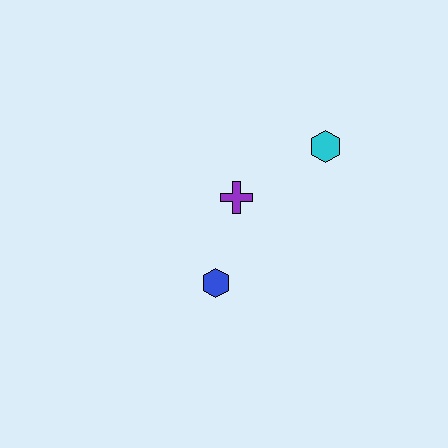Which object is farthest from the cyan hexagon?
The blue hexagon is farthest from the cyan hexagon.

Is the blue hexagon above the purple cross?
No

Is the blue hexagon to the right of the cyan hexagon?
No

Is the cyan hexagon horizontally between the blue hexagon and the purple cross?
No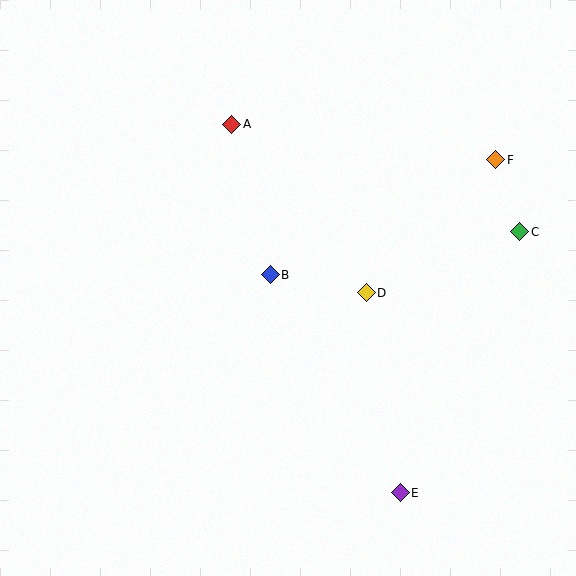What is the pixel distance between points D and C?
The distance between D and C is 165 pixels.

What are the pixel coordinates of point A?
Point A is at (232, 124).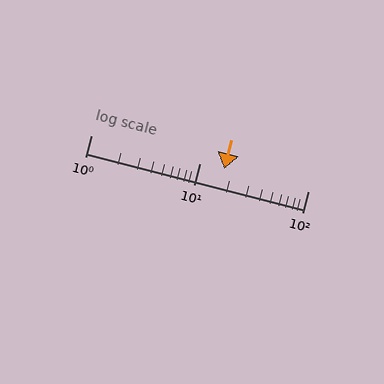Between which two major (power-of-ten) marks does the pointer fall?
The pointer is between 10 and 100.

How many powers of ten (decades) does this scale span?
The scale spans 2 decades, from 1 to 100.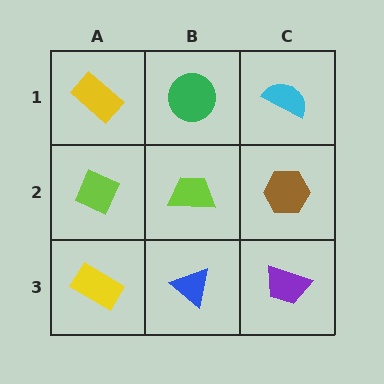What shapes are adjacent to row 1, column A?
A lime diamond (row 2, column A), a green circle (row 1, column B).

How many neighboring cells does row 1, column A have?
2.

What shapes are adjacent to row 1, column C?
A brown hexagon (row 2, column C), a green circle (row 1, column B).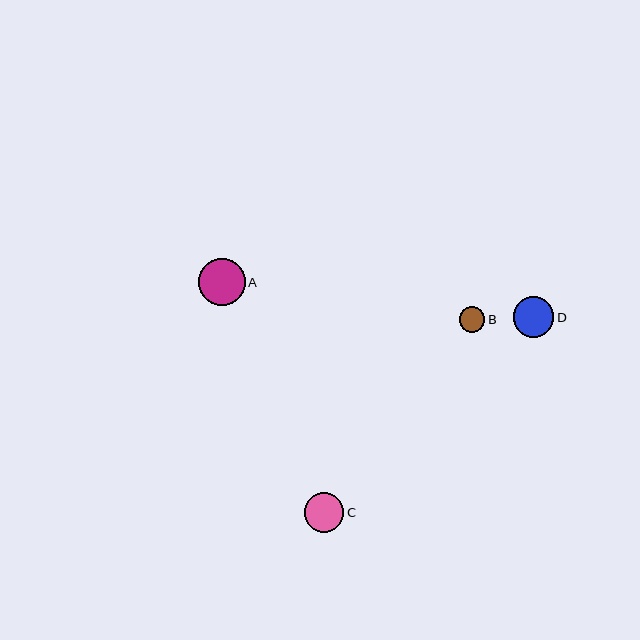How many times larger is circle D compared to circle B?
Circle D is approximately 1.6 times the size of circle B.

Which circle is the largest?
Circle A is the largest with a size of approximately 47 pixels.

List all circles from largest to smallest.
From largest to smallest: A, D, C, B.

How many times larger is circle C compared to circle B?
Circle C is approximately 1.6 times the size of circle B.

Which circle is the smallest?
Circle B is the smallest with a size of approximately 25 pixels.